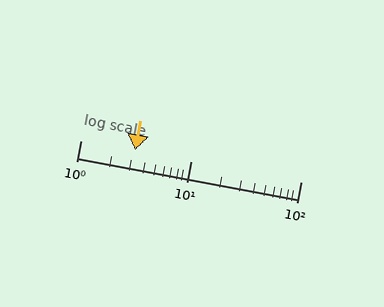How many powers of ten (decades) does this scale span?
The scale spans 2 decades, from 1 to 100.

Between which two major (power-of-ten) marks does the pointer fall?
The pointer is between 1 and 10.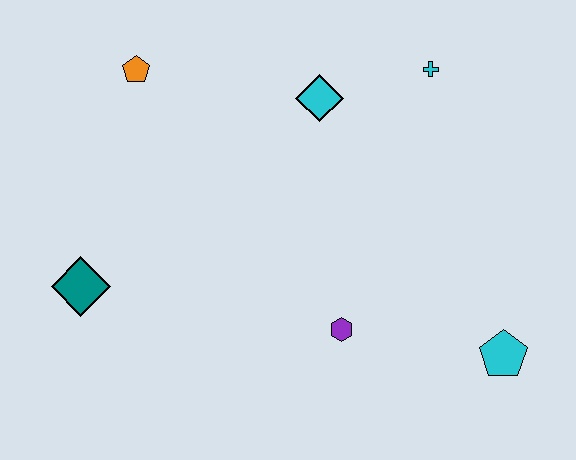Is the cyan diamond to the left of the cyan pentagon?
Yes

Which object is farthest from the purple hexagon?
The orange pentagon is farthest from the purple hexagon.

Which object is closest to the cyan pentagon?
The purple hexagon is closest to the cyan pentagon.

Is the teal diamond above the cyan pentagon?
Yes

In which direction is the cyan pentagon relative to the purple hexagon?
The cyan pentagon is to the right of the purple hexagon.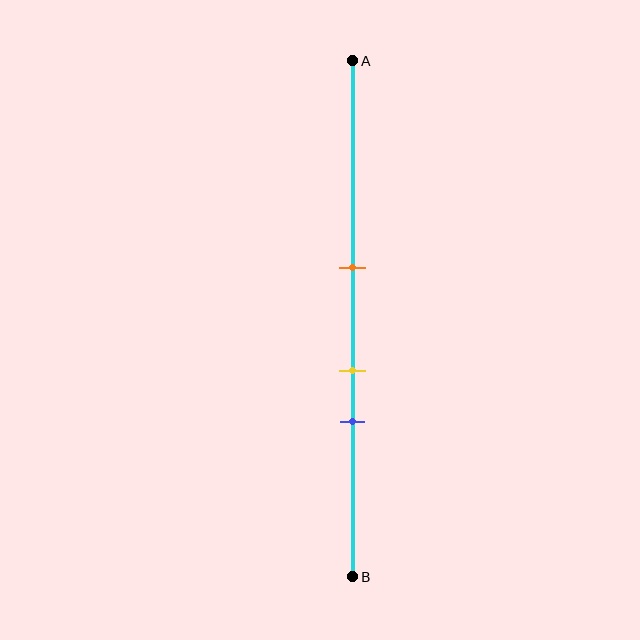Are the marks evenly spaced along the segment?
Yes, the marks are approximately evenly spaced.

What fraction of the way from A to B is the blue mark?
The blue mark is approximately 70% (0.7) of the way from A to B.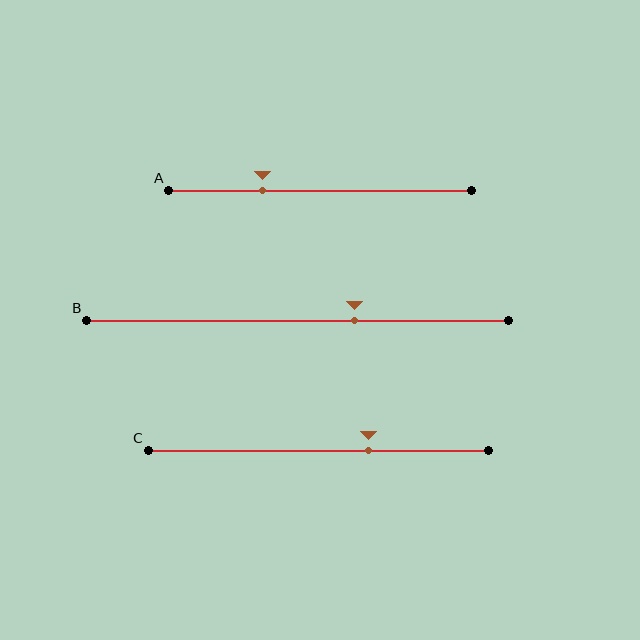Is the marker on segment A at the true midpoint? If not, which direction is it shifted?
No, the marker on segment A is shifted to the left by about 19% of the segment length.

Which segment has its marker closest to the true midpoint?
Segment B has its marker closest to the true midpoint.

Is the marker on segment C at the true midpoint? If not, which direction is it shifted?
No, the marker on segment C is shifted to the right by about 15% of the segment length.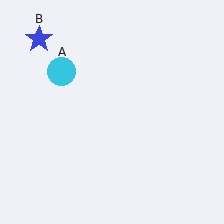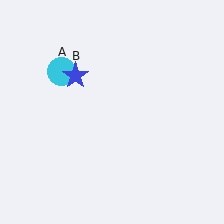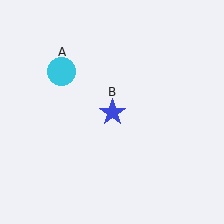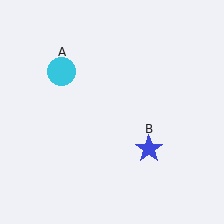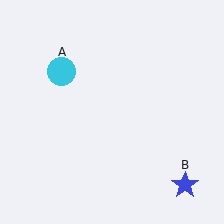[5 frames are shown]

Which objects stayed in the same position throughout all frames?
Cyan circle (object A) remained stationary.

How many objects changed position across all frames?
1 object changed position: blue star (object B).